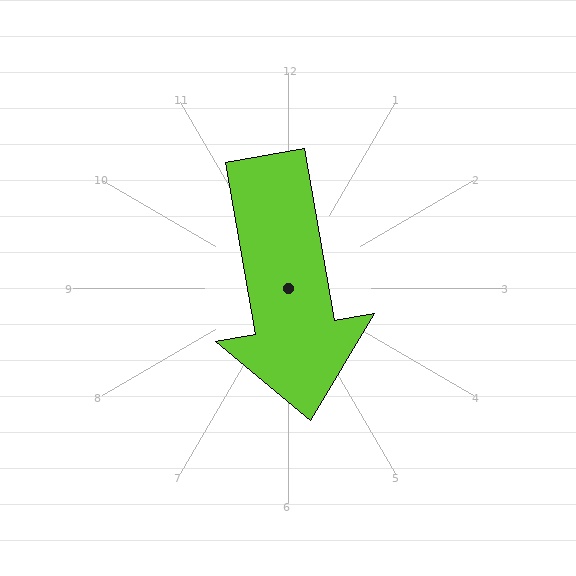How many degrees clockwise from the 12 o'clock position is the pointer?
Approximately 170 degrees.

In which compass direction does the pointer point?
South.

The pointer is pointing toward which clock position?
Roughly 6 o'clock.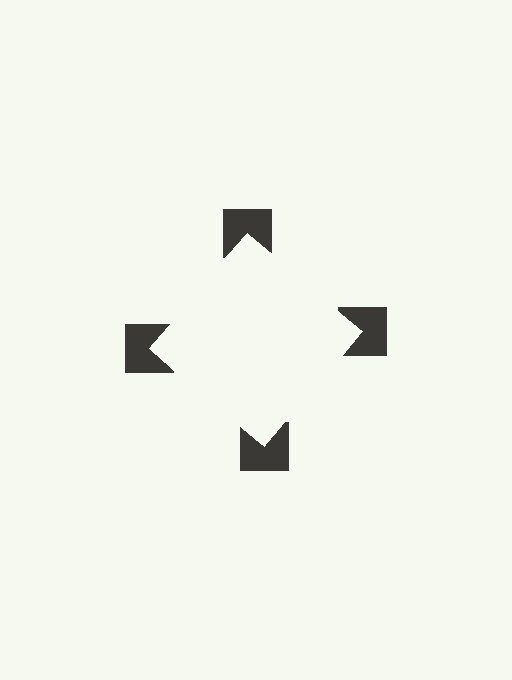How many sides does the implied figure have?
4 sides.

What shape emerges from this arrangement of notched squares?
An illusory square — its edges are inferred from the aligned wedge cuts in the notched squares, not physically drawn.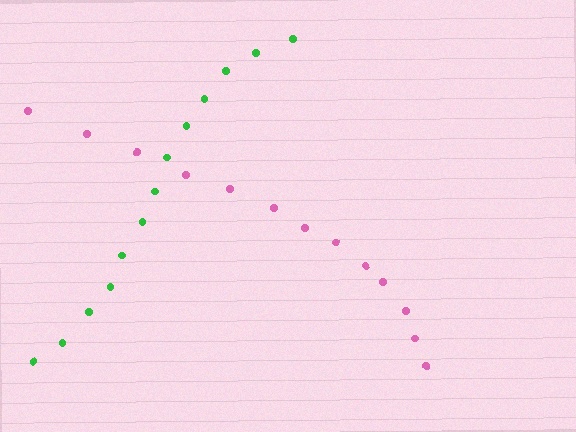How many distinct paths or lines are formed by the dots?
There are 2 distinct paths.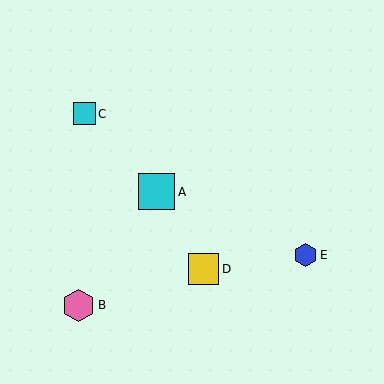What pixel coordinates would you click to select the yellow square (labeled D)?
Click at (203, 269) to select the yellow square D.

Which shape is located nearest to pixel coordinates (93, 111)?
The cyan square (labeled C) at (84, 114) is nearest to that location.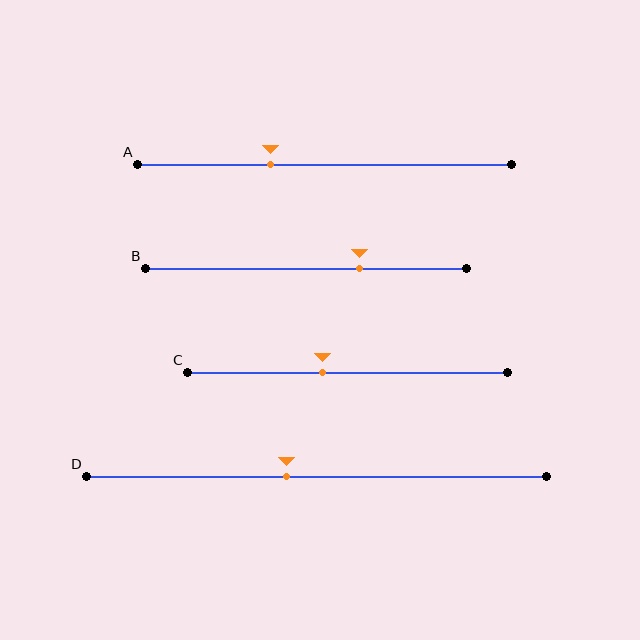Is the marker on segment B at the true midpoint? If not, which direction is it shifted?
No, the marker on segment B is shifted to the right by about 17% of the segment length.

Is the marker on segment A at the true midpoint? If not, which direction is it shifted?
No, the marker on segment A is shifted to the left by about 14% of the segment length.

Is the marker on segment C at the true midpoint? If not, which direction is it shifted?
No, the marker on segment C is shifted to the left by about 8% of the segment length.